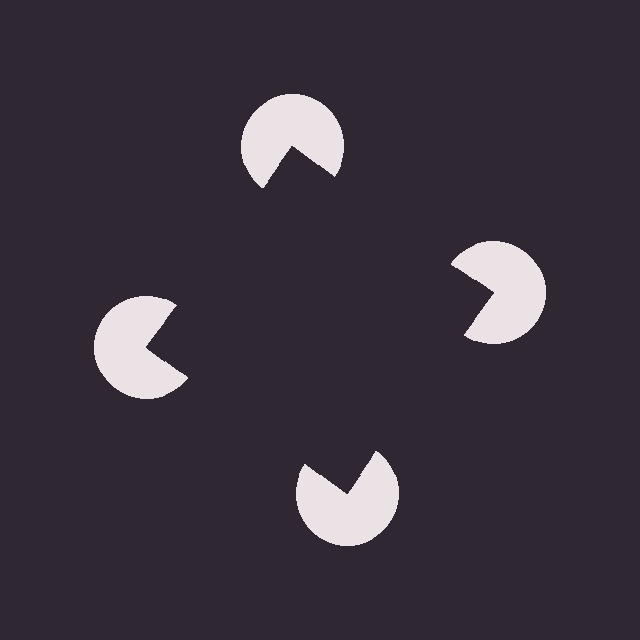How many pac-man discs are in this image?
There are 4 — one at each vertex of the illusory square.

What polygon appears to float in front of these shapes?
An illusory square — its edges are inferred from the aligned wedge cuts in the pac-man discs, not physically drawn.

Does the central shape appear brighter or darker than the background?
It typically appears slightly darker than the background, even though no actual brightness change is drawn.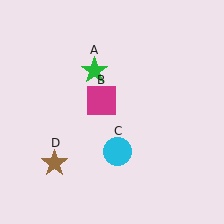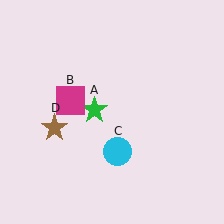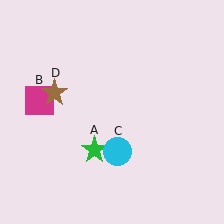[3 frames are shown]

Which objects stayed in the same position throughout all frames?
Cyan circle (object C) remained stationary.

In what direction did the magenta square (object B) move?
The magenta square (object B) moved left.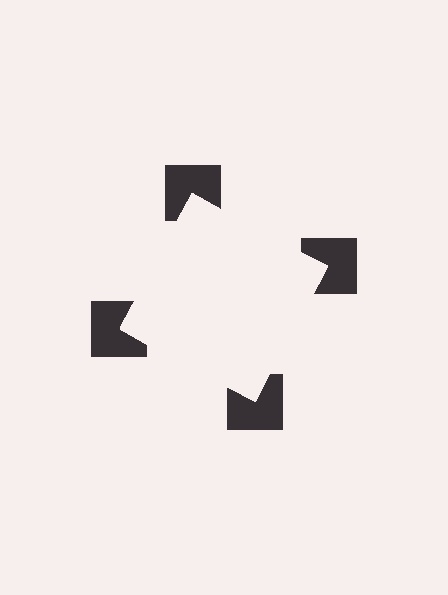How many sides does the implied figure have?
4 sides.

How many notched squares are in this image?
There are 4 — one at each vertex of the illusory square.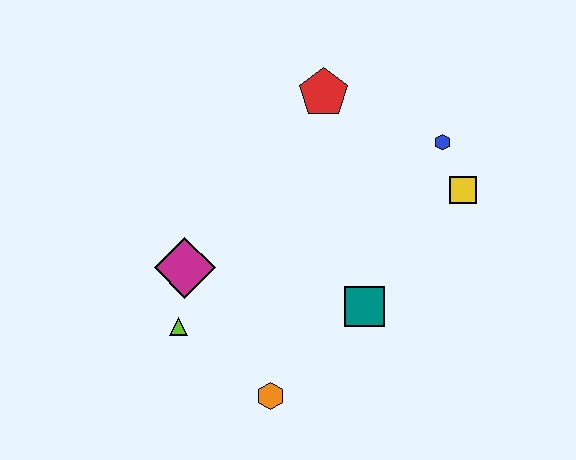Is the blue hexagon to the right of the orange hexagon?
Yes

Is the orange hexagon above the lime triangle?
No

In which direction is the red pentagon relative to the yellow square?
The red pentagon is to the left of the yellow square.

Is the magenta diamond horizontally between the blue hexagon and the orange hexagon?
No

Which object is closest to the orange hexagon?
The lime triangle is closest to the orange hexagon.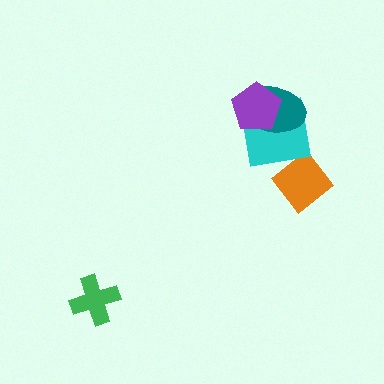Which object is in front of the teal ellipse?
The purple pentagon is in front of the teal ellipse.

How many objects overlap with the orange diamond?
0 objects overlap with the orange diamond.